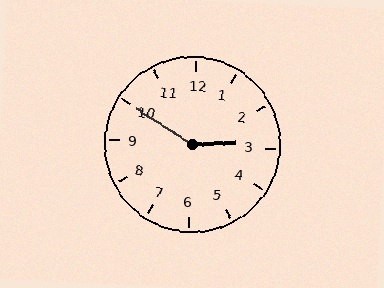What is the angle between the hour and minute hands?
Approximately 145 degrees.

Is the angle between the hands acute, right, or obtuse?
It is obtuse.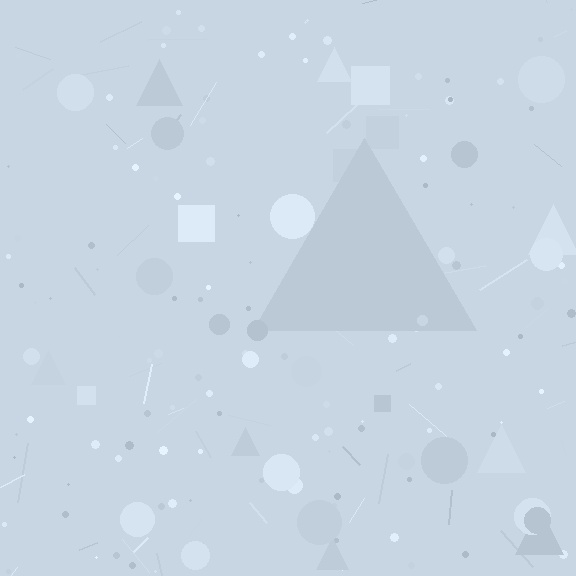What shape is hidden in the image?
A triangle is hidden in the image.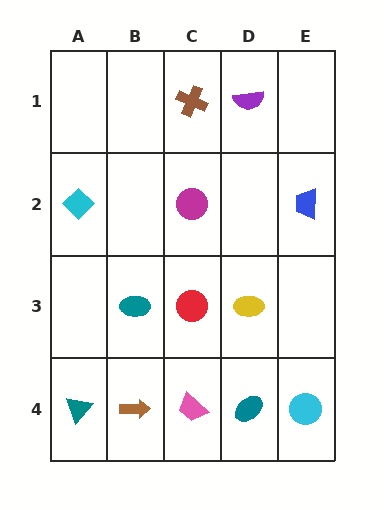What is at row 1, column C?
A brown cross.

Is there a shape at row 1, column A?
No, that cell is empty.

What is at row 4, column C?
A pink trapezoid.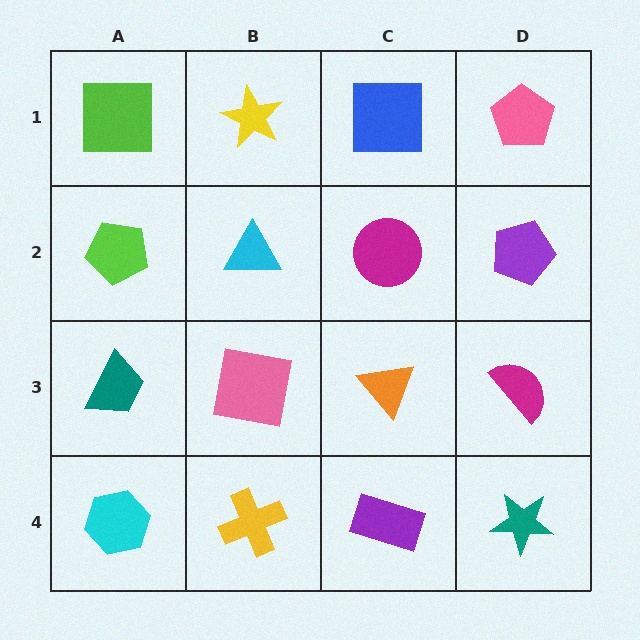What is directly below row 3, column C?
A purple rectangle.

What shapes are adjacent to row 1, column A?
A lime pentagon (row 2, column A), a yellow star (row 1, column B).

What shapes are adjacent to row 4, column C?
An orange triangle (row 3, column C), a yellow cross (row 4, column B), a teal star (row 4, column D).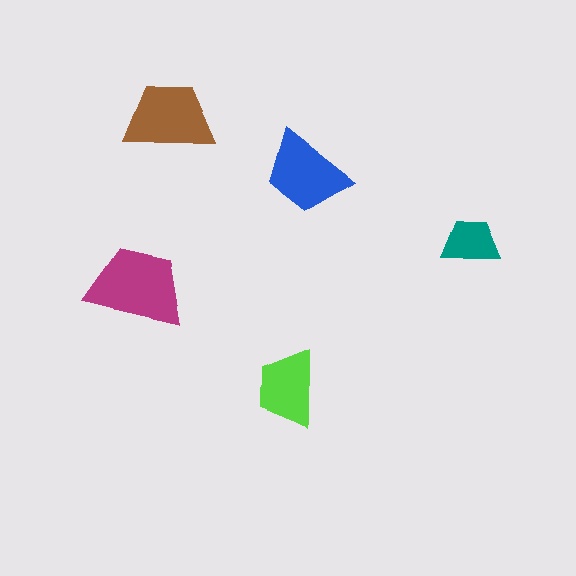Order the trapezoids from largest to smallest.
the magenta one, the brown one, the blue one, the lime one, the teal one.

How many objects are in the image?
There are 5 objects in the image.